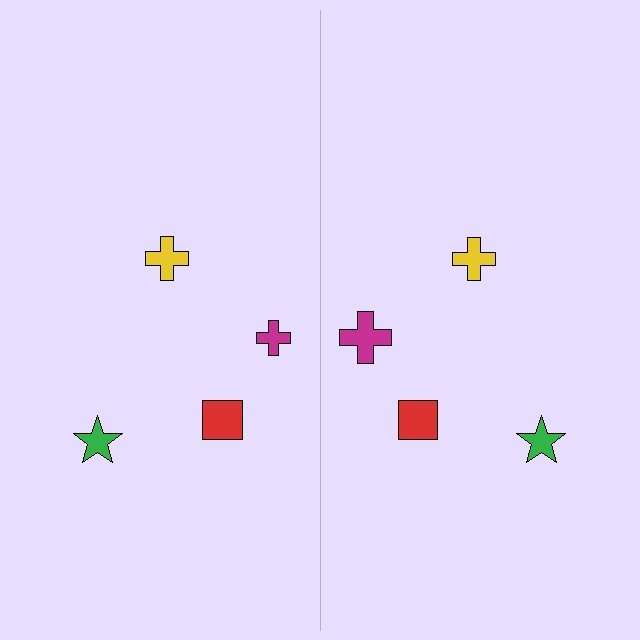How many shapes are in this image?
There are 8 shapes in this image.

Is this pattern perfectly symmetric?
No, the pattern is not perfectly symmetric. The magenta cross on the right side has a different size than its mirror counterpart.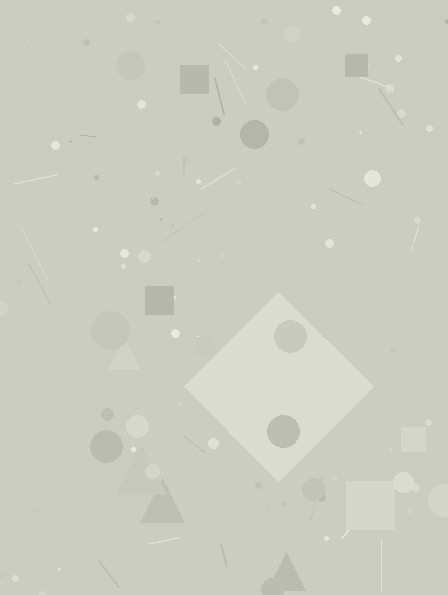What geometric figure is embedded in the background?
A diamond is embedded in the background.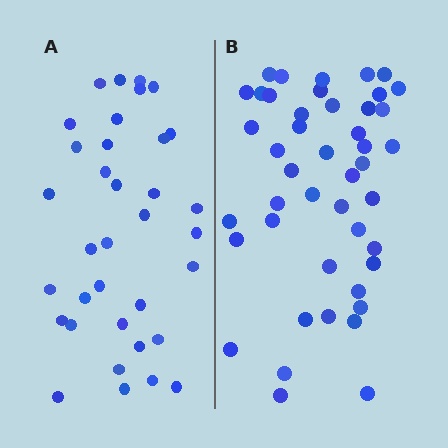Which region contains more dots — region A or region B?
Region B (the right region) has more dots.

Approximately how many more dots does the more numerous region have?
Region B has roughly 10 or so more dots than region A.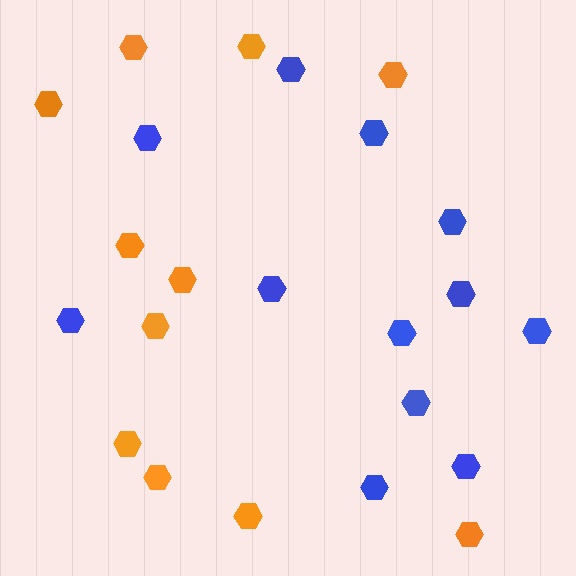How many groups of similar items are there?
There are 2 groups: one group of blue hexagons (12) and one group of orange hexagons (11).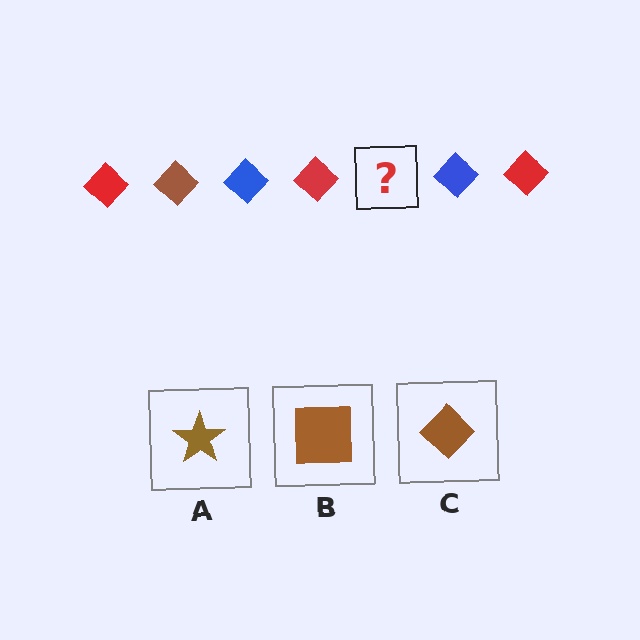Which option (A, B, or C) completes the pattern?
C.